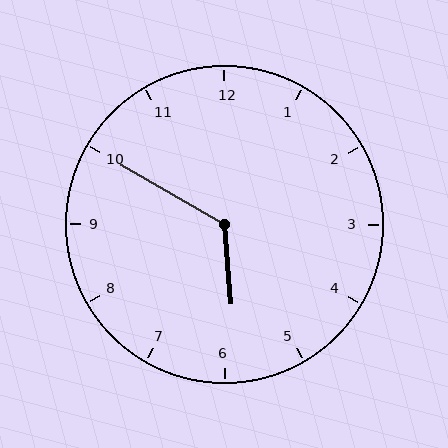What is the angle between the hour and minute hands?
Approximately 125 degrees.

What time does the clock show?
5:50.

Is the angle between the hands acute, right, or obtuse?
It is obtuse.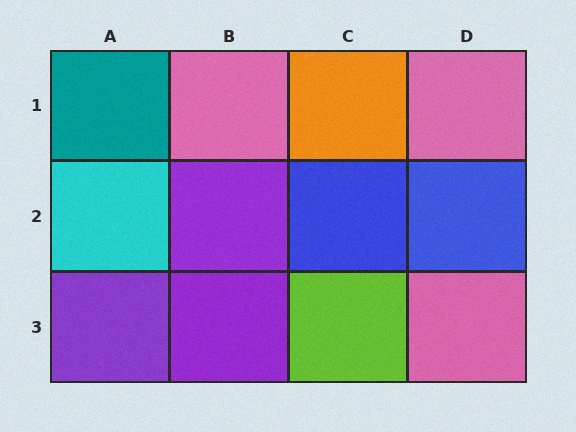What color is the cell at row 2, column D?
Blue.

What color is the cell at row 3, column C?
Lime.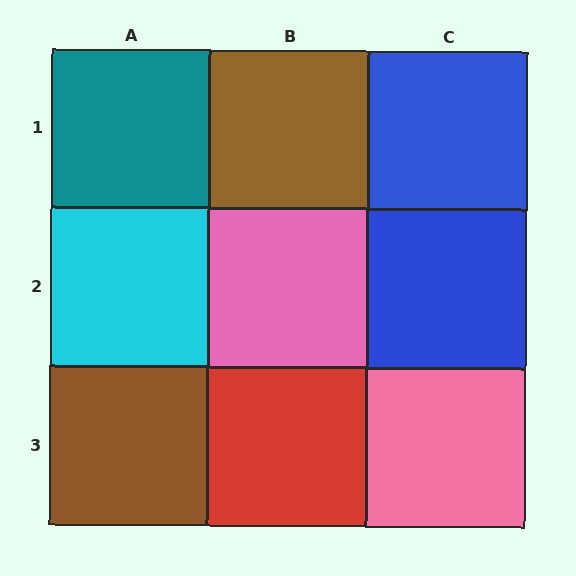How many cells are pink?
2 cells are pink.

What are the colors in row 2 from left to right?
Cyan, pink, blue.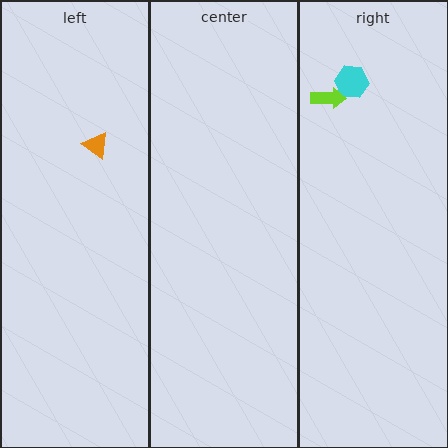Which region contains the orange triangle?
The left region.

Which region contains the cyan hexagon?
The right region.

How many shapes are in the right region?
2.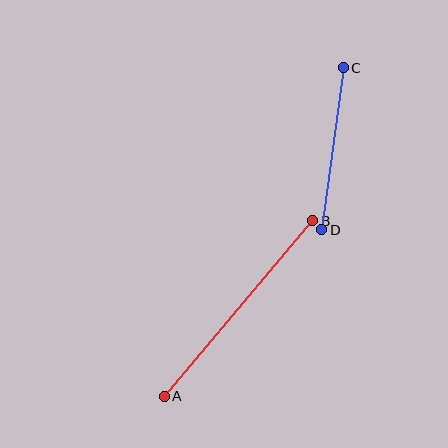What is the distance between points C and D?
The distance is approximately 164 pixels.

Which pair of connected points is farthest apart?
Points A and B are farthest apart.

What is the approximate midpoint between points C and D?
The midpoint is at approximately (332, 149) pixels.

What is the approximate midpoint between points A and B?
The midpoint is at approximately (238, 308) pixels.